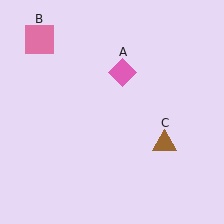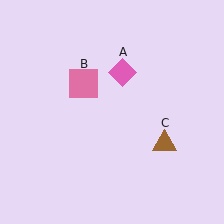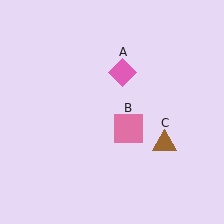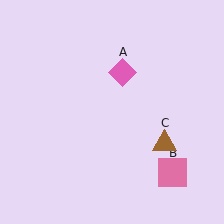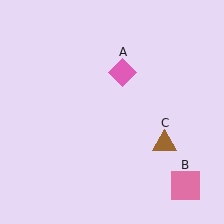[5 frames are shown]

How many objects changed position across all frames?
1 object changed position: pink square (object B).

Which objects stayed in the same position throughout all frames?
Pink diamond (object A) and brown triangle (object C) remained stationary.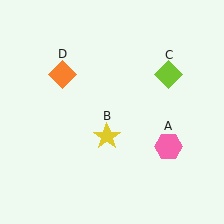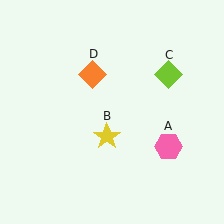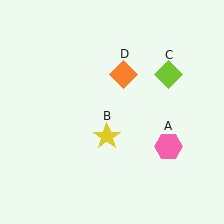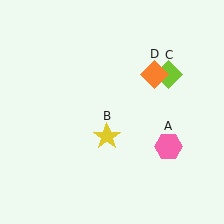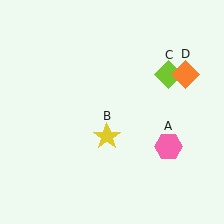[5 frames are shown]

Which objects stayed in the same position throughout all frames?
Pink hexagon (object A) and yellow star (object B) and lime diamond (object C) remained stationary.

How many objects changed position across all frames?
1 object changed position: orange diamond (object D).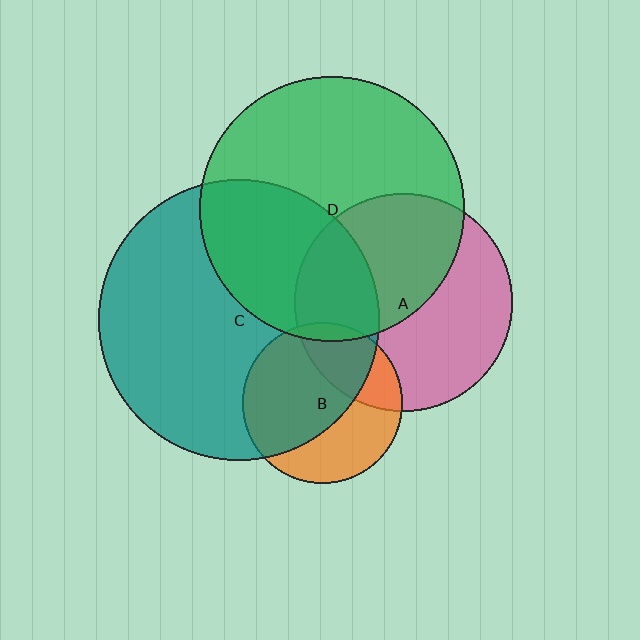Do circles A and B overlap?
Yes.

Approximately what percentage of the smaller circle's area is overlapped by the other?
Approximately 30%.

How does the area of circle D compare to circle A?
Approximately 1.5 times.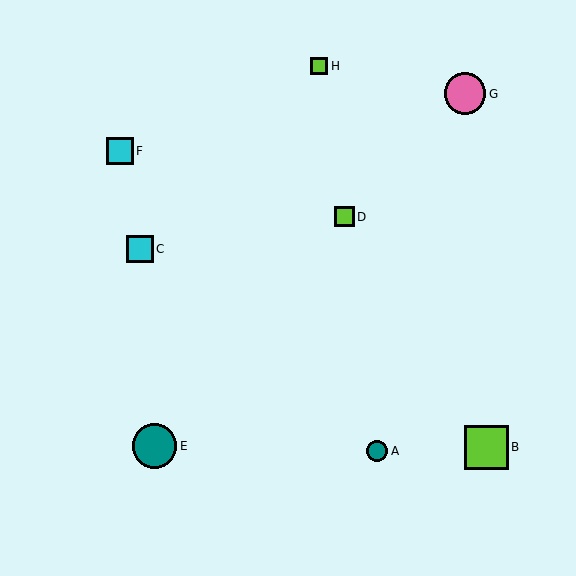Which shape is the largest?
The teal circle (labeled E) is the largest.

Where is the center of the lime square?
The center of the lime square is at (319, 66).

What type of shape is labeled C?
Shape C is a cyan square.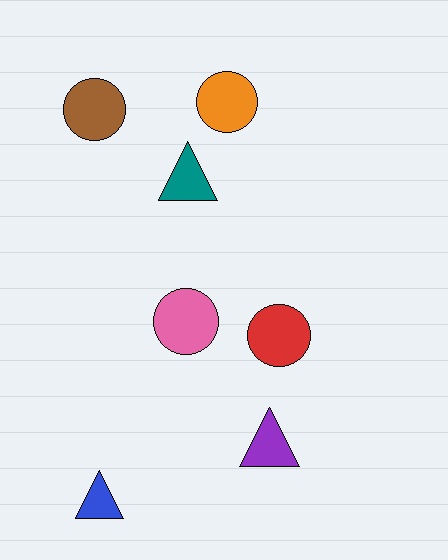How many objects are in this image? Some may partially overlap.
There are 7 objects.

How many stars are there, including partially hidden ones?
There are no stars.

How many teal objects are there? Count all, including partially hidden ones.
There is 1 teal object.